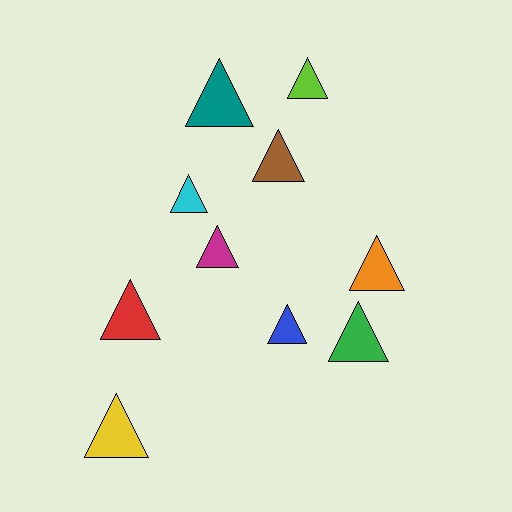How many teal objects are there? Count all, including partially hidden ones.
There is 1 teal object.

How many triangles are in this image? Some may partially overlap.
There are 10 triangles.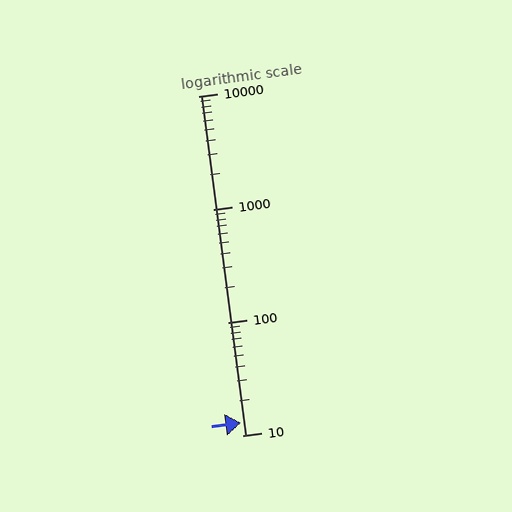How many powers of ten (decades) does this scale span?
The scale spans 3 decades, from 10 to 10000.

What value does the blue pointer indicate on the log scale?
The pointer indicates approximately 13.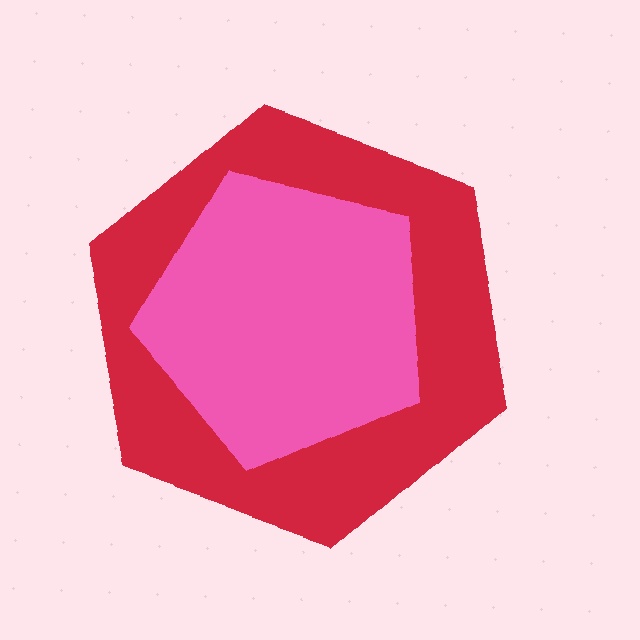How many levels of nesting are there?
2.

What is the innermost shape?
The pink pentagon.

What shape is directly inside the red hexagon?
The pink pentagon.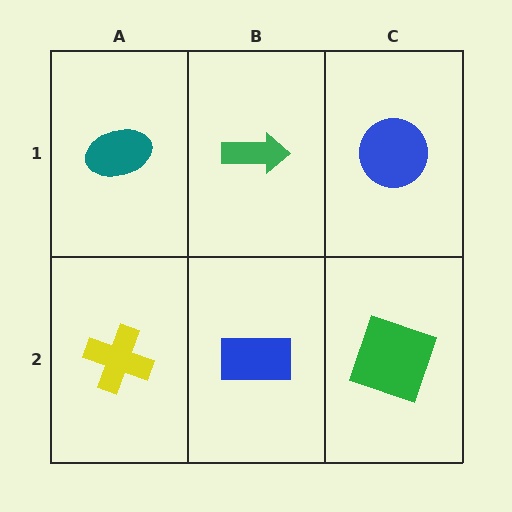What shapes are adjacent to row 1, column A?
A yellow cross (row 2, column A), a green arrow (row 1, column B).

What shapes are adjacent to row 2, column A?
A teal ellipse (row 1, column A), a blue rectangle (row 2, column B).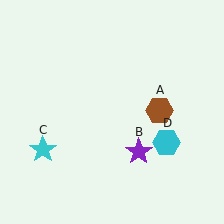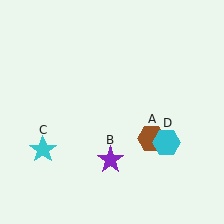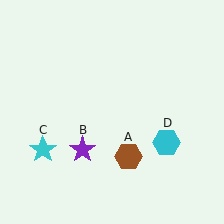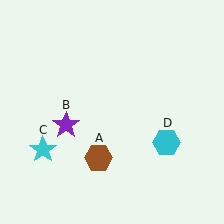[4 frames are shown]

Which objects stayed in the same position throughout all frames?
Cyan star (object C) and cyan hexagon (object D) remained stationary.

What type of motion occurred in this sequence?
The brown hexagon (object A), purple star (object B) rotated clockwise around the center of the scene.